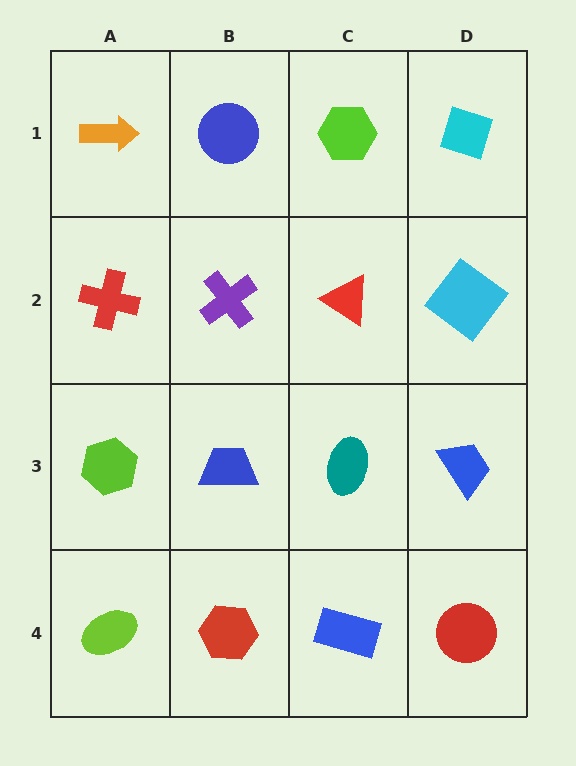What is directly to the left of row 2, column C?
A purple cross.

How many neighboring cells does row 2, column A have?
3.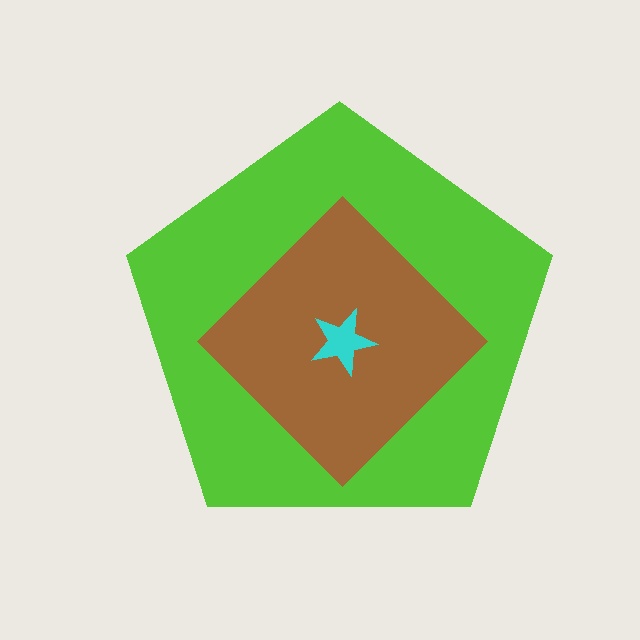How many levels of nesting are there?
3.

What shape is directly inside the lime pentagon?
The brown diamond.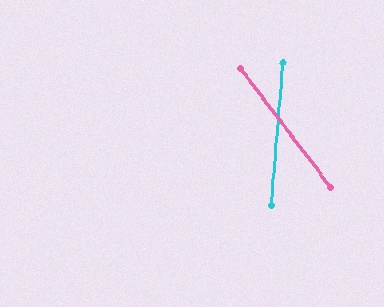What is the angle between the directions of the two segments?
Approximately 42 degrees.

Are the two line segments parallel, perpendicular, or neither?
Neither parallel nor perpendicular — they differ by about 42°.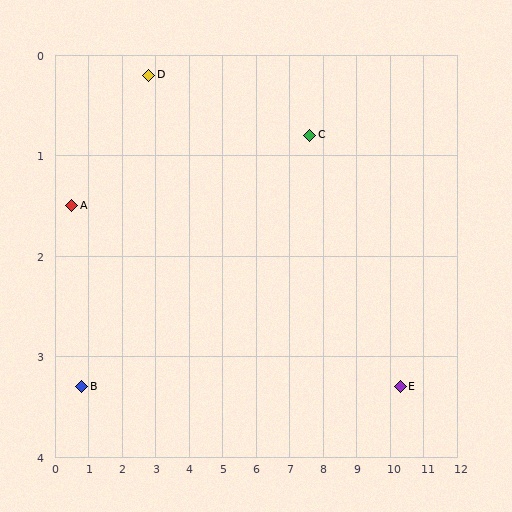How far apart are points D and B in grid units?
Points D and B are about 3.7 grid units apart.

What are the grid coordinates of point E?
Point E is at approximately (10.3, 3.3).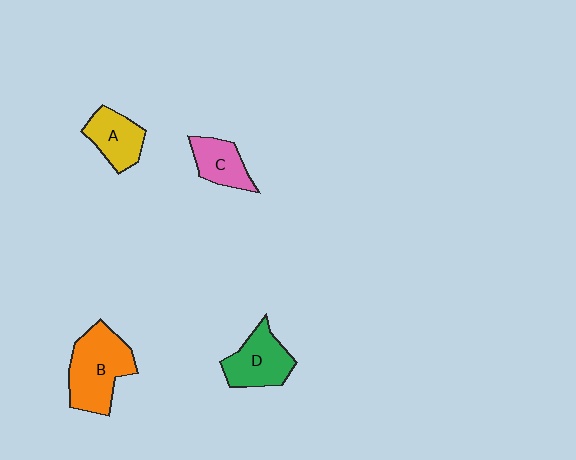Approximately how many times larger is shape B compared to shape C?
Approximately 1.9 times.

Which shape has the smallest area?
Shape C (pink).